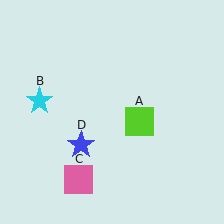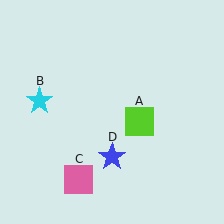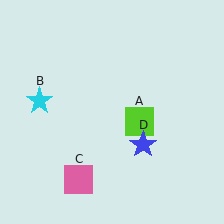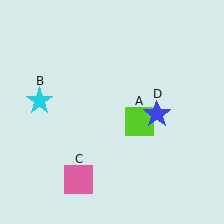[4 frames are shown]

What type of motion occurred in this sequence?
The blue star (object D) rotated counterclockwise around the center of the scene.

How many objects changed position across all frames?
1 object changed position: blue star (object D).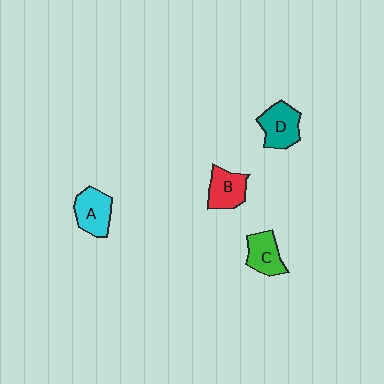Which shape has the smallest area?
Shape C (green).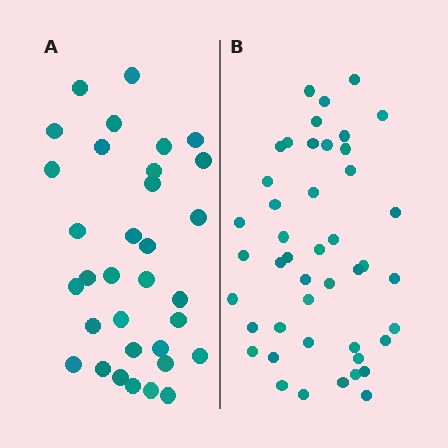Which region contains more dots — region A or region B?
Region B (the right region) has more dots.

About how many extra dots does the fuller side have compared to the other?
Region B has roughly 12 or so more dots than region A.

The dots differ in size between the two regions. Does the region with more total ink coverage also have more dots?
No. Region A has more total ink coverage because its dots are larger, but region B actually contains more individual dots. Total area can be misleading — the number of items is what matters here.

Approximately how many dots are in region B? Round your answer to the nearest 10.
About 40 dots. (The exact count is 45, which rounds to 40.)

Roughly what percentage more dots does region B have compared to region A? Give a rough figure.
About 35% more.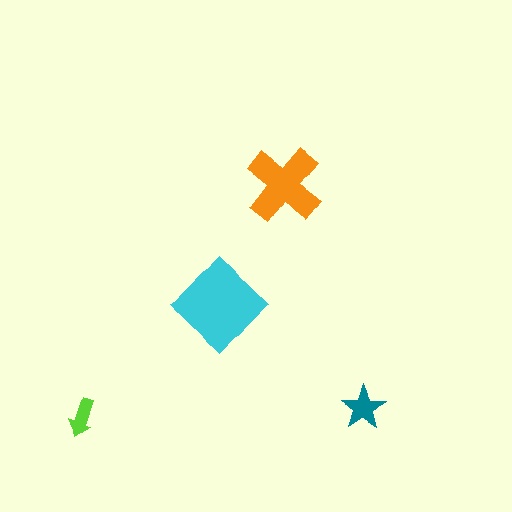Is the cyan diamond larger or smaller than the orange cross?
Larger.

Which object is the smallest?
The lime arrow.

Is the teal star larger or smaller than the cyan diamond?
Smaller.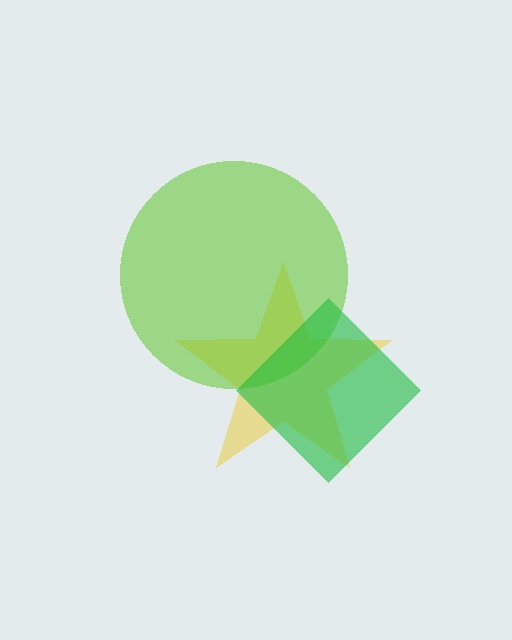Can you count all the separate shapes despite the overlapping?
Yes, there are 3 separate shapes.